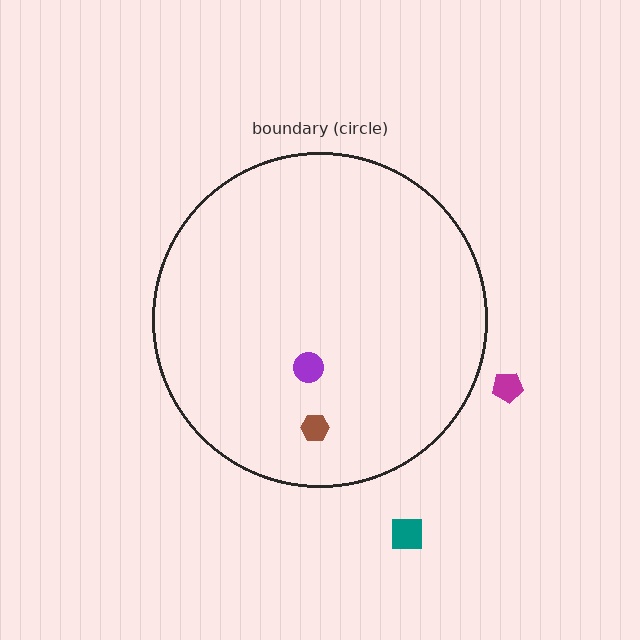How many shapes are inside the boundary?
2 inside, 2 outside.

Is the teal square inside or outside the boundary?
Outside.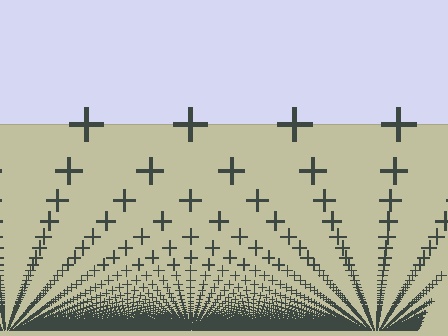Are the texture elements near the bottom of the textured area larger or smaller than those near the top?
Smaller. The gradient is inverted — elements near the bottom are smaller and denser.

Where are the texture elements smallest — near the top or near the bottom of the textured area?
Near the bottom.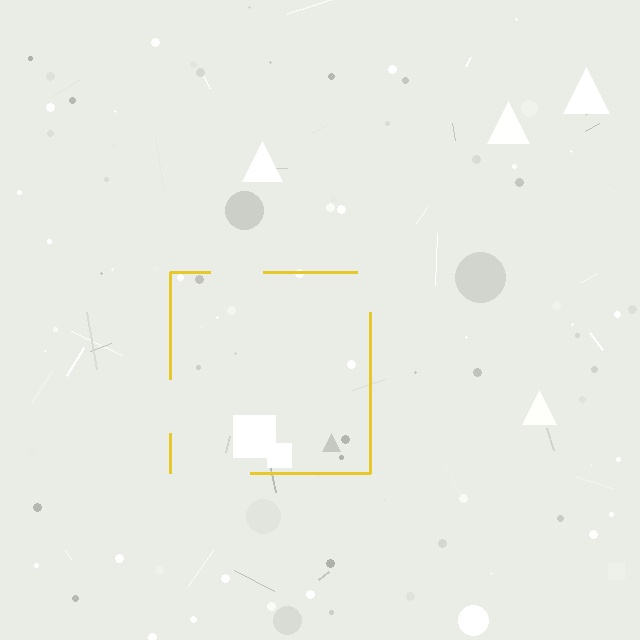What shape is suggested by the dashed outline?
The dashed outline suggests a square.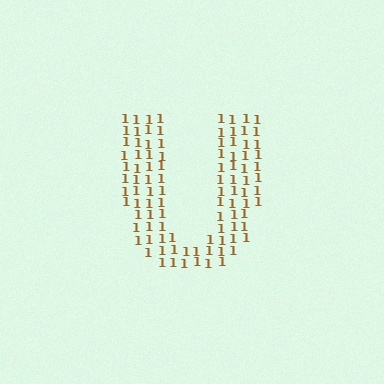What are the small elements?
The small elements are digit 1's.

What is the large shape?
The large shape is the letter U.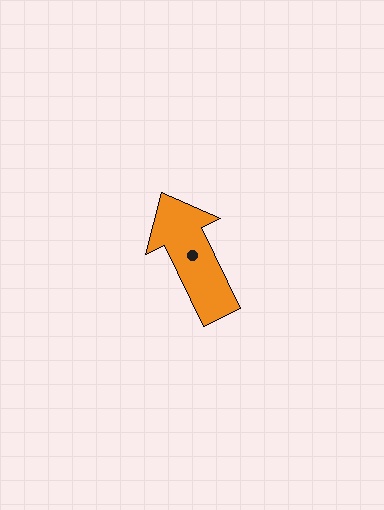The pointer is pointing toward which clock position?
Roughly 11 o'clock.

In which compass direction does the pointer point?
Northwest.